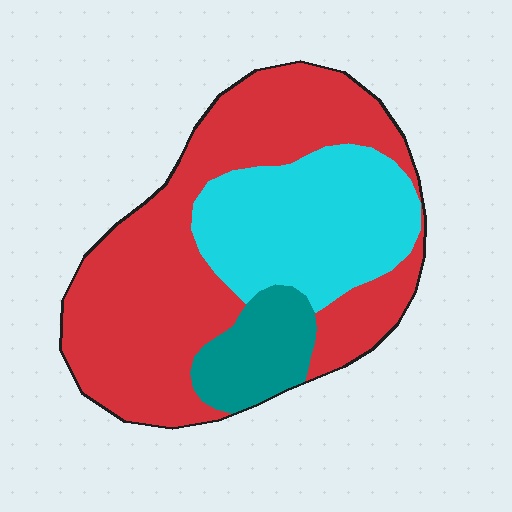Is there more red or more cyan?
Red.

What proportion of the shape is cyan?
Cyan takes up about one third (1/3) of the shape.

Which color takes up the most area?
Red, at roughly 60%.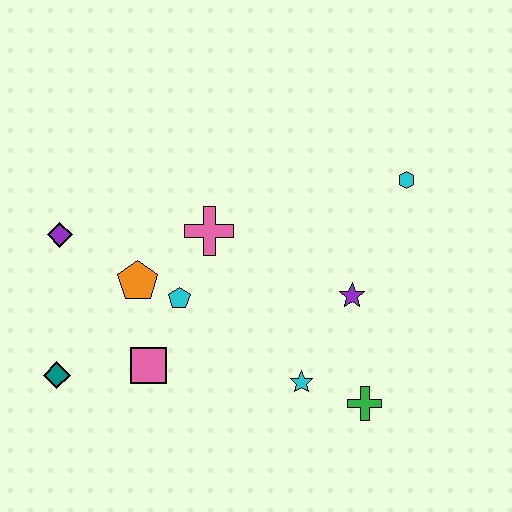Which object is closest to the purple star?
The cyan star is closest to the purple star.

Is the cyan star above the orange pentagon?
No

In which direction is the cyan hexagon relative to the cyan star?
The cyan hexagon is above the cyan star.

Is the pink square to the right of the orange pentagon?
Yes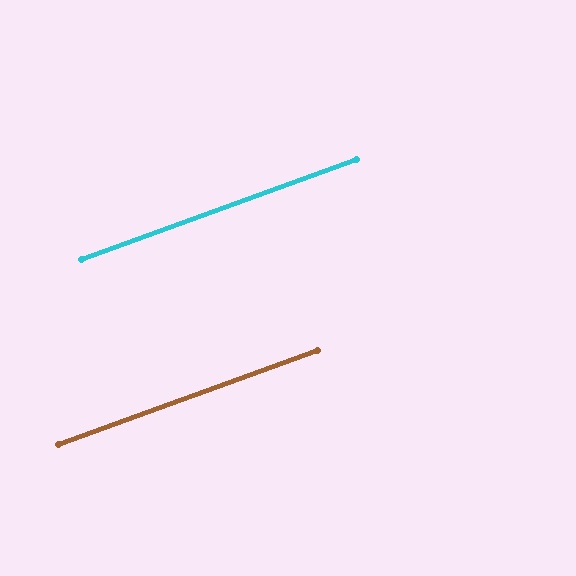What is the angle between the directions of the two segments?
Approximately 0 degrees.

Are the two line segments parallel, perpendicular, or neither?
Parallel — their directions differ by only 0.0°.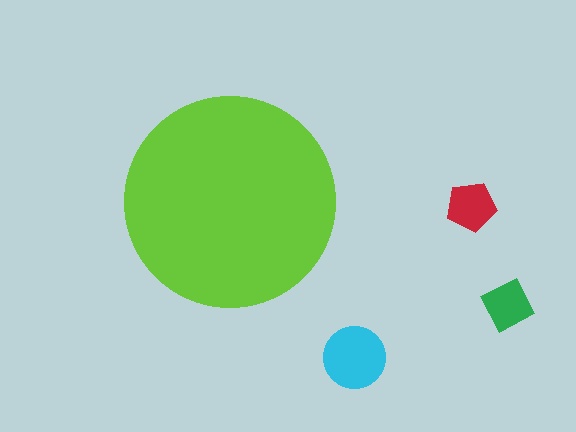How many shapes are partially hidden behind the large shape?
0 shapes are partially hidden.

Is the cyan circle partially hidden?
No, the cyan circle is fully visible.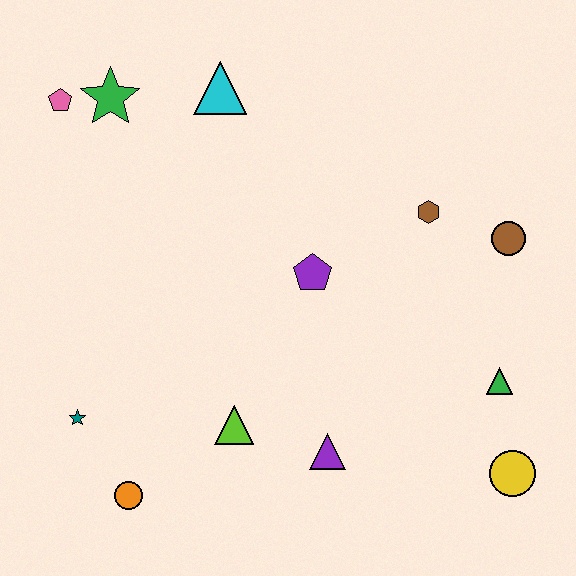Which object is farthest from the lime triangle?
The pink pentagon is farthest from the lime triangle.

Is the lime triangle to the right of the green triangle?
No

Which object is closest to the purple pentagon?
The brown hexagon is closest to the purple pentagon.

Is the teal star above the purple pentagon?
No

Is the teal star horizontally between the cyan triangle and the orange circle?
No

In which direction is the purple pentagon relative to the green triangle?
The purple pentagon is to the left of the green triangle.